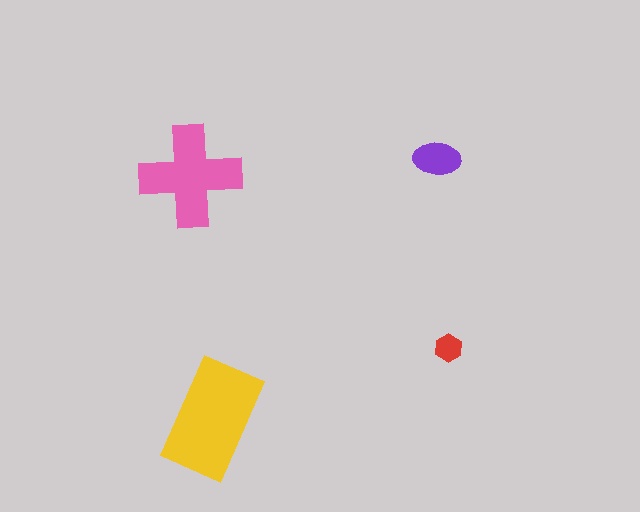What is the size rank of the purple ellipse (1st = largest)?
3rd.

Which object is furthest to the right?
The red hexagon is rightmost.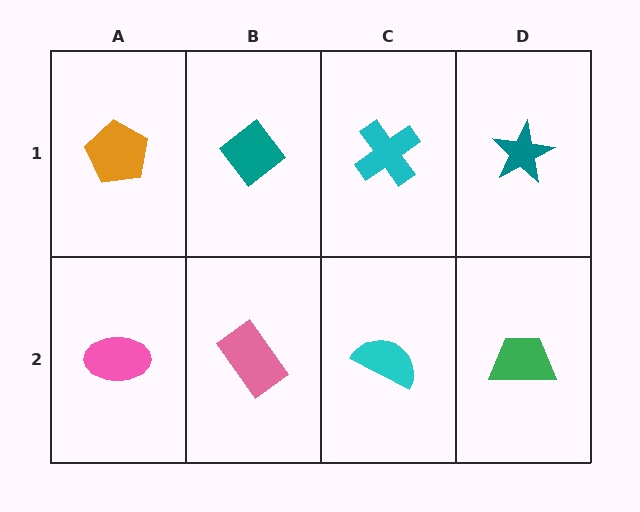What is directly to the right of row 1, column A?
A teal diamond.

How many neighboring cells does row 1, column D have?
2.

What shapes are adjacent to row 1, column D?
A green trapezoid (row 2, column D), a cyan cross (row 1, column C).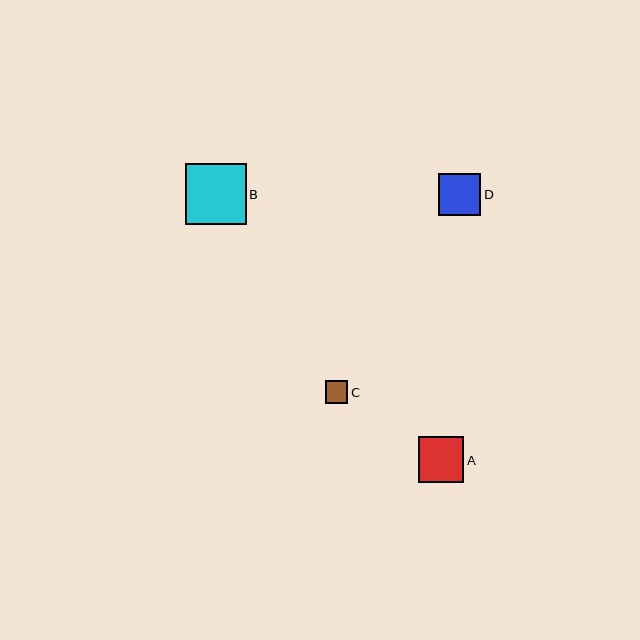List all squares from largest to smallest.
From largest to smallest: B, A, D, C.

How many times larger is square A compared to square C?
Square A is approximately 2.0 times the size of square C.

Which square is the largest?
Square B is the largest with a size of approximately 61 pixels.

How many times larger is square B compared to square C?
Square B is approximately 2.7 times the size of square C.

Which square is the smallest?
Square C is the smallest with a size of approximately 23 pixels.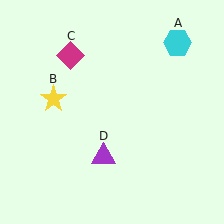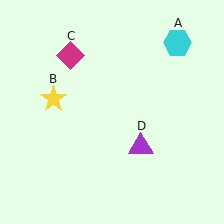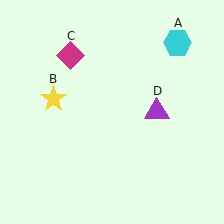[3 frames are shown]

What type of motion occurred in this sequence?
The purple triangle (object D) rotated counterclockwise around the center of the scene.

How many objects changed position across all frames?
1 object changed position: purple triangle (object D).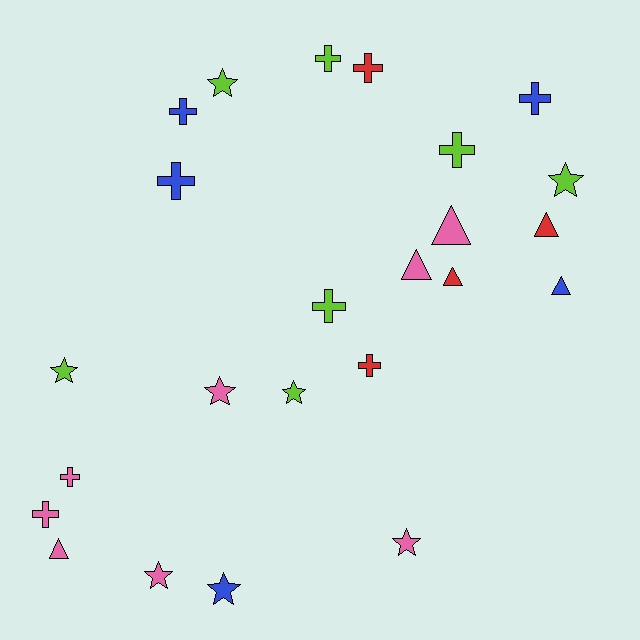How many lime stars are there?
There are 4 lime stars.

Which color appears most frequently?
Pink, with 8 objects.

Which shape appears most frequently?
Cross, with 10 objects.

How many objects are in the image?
There are 24 objects.